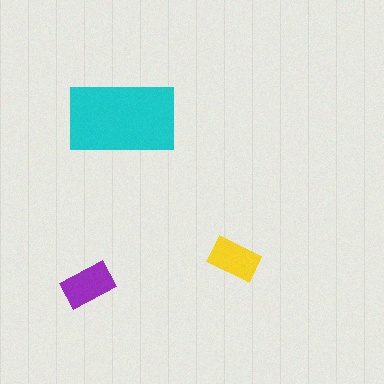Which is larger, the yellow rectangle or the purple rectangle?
The purple one.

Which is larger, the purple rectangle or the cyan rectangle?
The cyan one.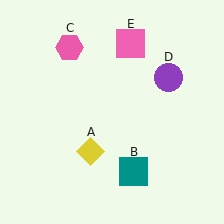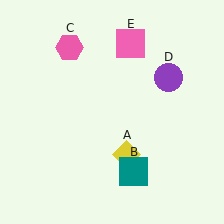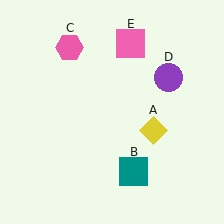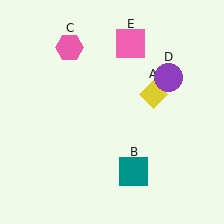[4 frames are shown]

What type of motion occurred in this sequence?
The yellow diamond (object A) rotated counterclockwise around the center of the scene.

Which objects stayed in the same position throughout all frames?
Teal square (object B) and pink hexagon (object C) and purple circle (object D) and pink square (object E) remained stationary.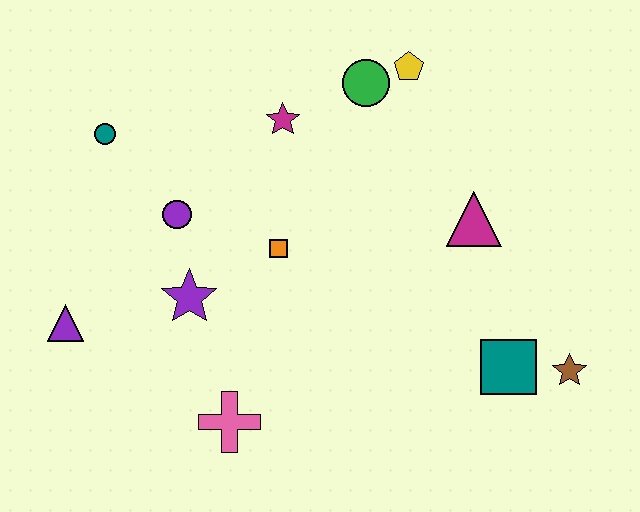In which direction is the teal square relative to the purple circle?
The teal square is to the right of the purple circle.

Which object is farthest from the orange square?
The brown star is farthest from the orange square.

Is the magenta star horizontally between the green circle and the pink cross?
Yes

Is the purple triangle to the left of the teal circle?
Yes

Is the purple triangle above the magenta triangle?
No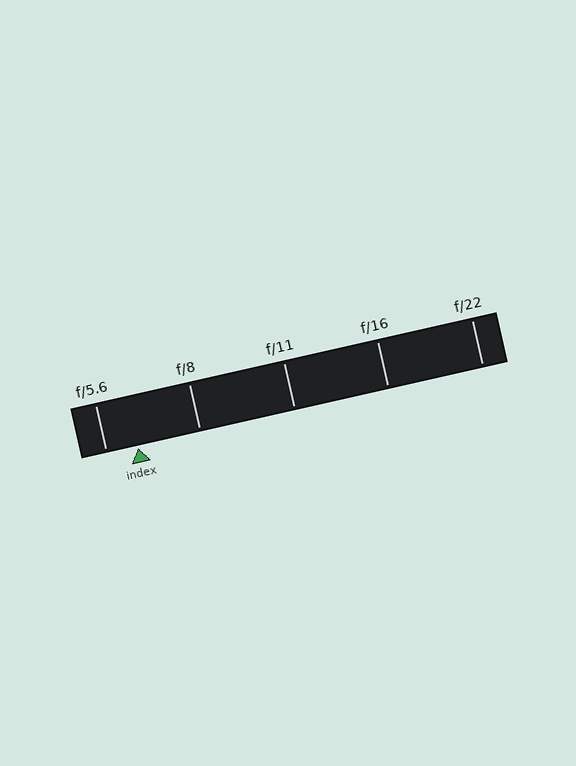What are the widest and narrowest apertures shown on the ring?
The widest aperture shown is f/5.6 and the narrowest is f/22.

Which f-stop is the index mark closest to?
The index mark is closest to f/5.6.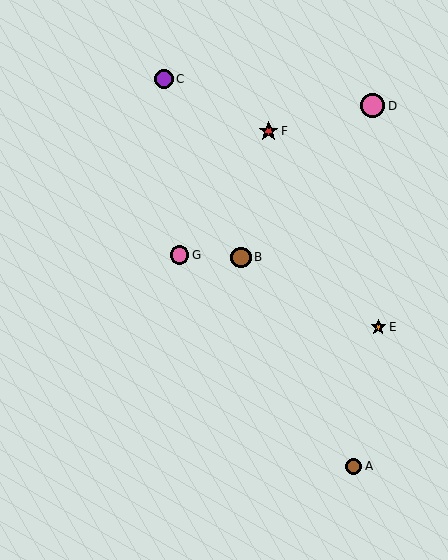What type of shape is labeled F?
Shape F is a red star.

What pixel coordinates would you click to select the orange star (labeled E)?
Click at (378, 327) to select the orange star E.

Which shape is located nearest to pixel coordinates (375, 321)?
The orange star (labeled E) at (378, 327) is nearest to that location.